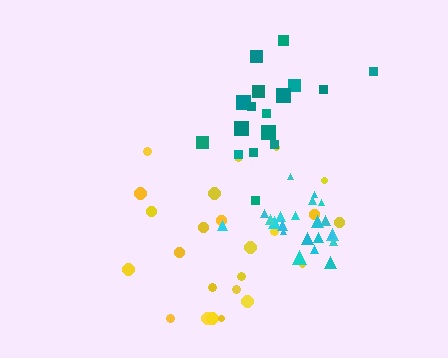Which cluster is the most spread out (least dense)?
Yellow.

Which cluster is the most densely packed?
Cyan.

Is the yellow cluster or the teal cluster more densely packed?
Teal.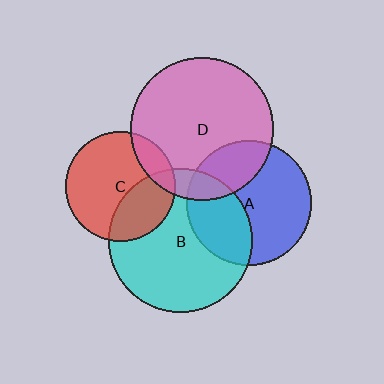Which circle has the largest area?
Circle B (cyan).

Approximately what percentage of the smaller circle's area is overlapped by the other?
Approximately 15%.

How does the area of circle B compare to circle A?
Approximately 1.3 times.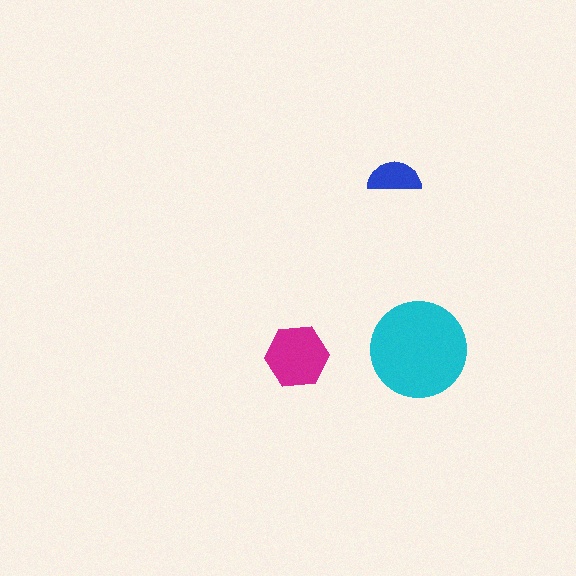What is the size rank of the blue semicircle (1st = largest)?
3rd.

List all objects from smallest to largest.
The blue semicircle, the magenta hexagon, the cyan circle.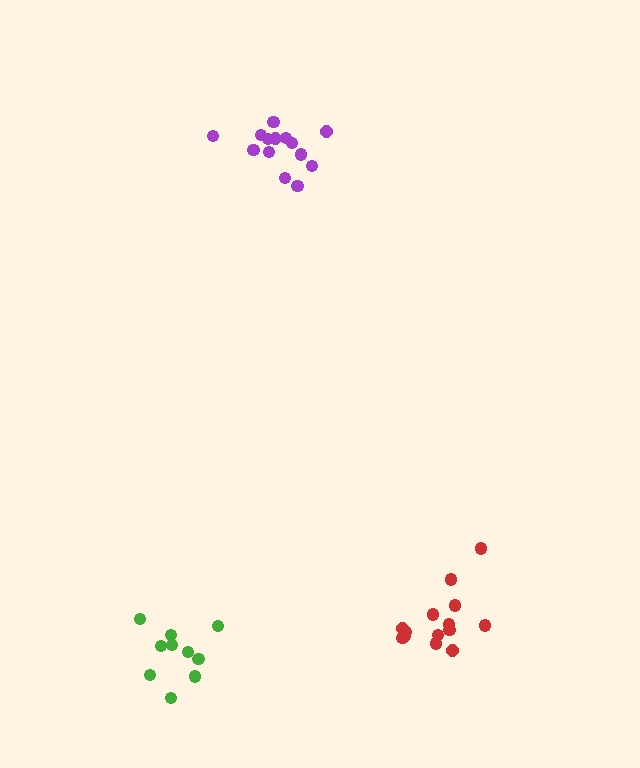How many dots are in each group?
Group 1: 14 dots, Group 2: 10 dots, Group 3: 14 dots (38 total).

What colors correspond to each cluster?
The clusters are colored: purple, green, red.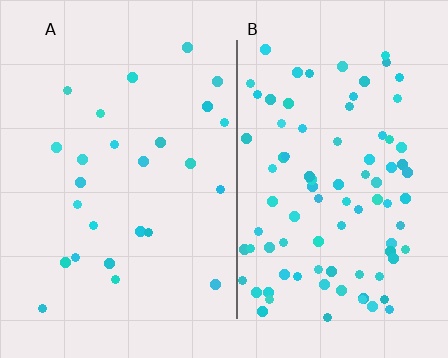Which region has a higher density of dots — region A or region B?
B (the right).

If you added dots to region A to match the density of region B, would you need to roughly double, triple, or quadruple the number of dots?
Approximately triple.